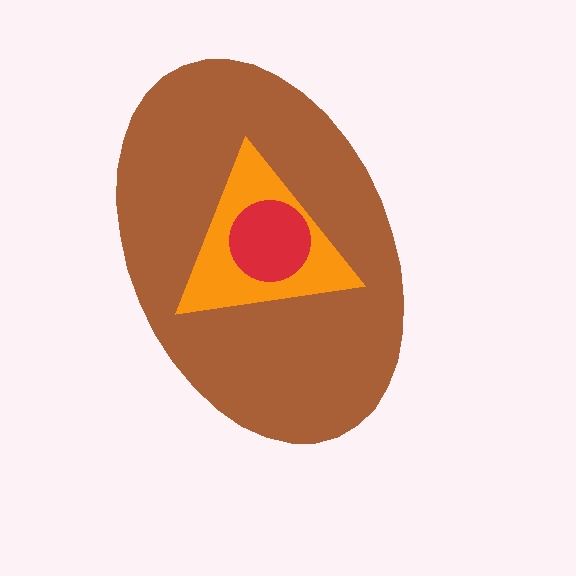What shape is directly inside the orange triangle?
The red circle.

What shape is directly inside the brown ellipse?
The orange triangle.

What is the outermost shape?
The brown ellipse.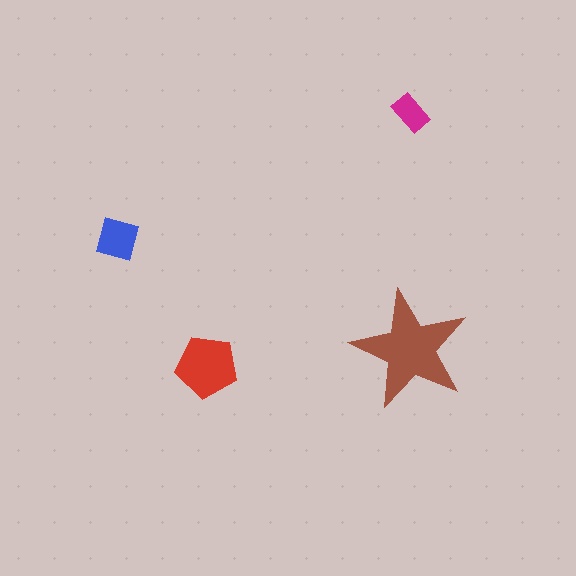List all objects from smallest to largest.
The magenta rectangle, the blue square, the red pentagon, the brown star.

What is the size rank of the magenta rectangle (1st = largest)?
4th.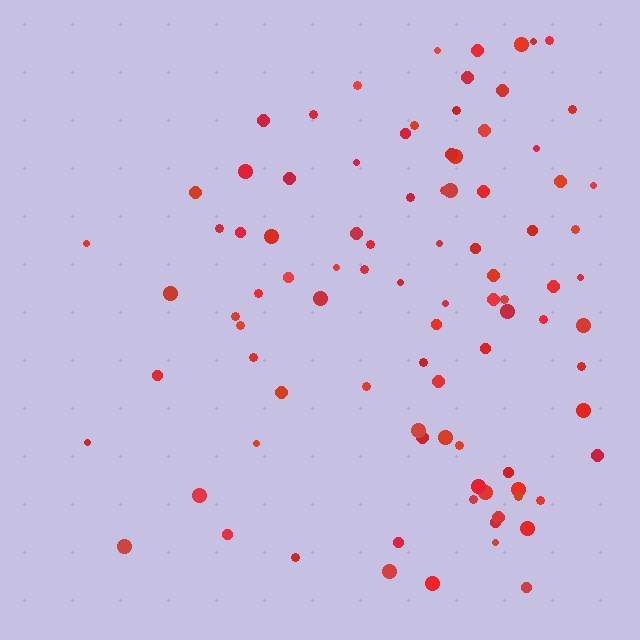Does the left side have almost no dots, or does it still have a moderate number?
Still a moderate number, just noticeably fewer than the right.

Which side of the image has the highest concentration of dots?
The right.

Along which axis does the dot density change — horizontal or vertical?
Horizontal.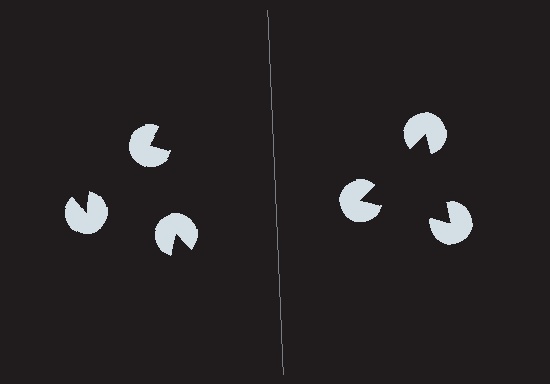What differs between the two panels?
The pac-man discs are positioned identically on both sides; only the wedge orientations differ. On the right they align to a triangle; on the left they are misaligned.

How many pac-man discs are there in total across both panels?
6 — 3 on each side.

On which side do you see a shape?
An illusory triangle appears on the right side. On the left side the wedge cuts are rotated, so no coherent shape forms.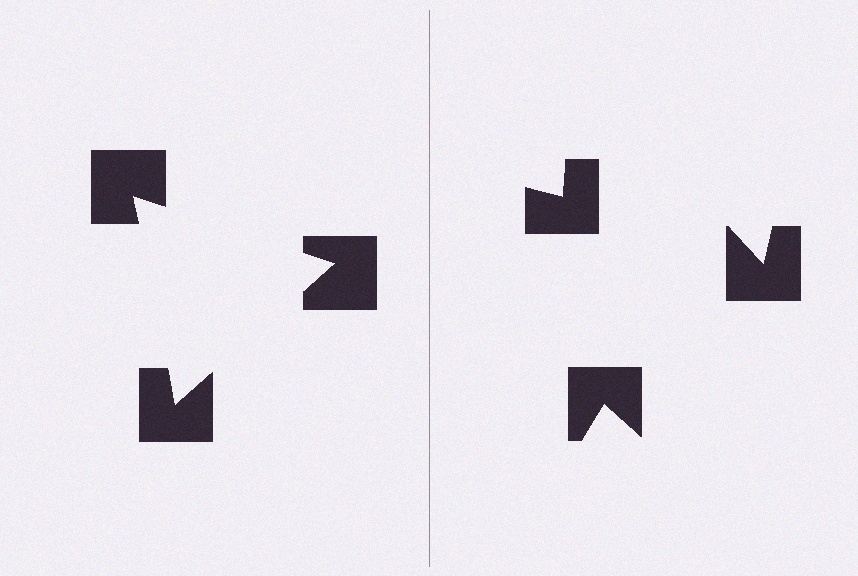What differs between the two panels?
The notched squares are positioned identically on both sides; only the wedge orientations differ. On the left they align to a triangle; on the right they are misaligned.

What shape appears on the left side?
An illusory triangle.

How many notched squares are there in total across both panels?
6 — 3 on each side.